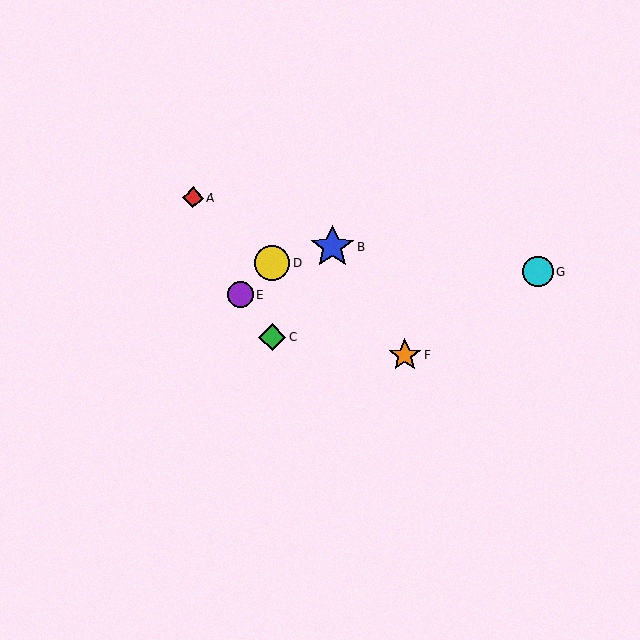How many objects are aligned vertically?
2 objects (C, D) are aligned vertically.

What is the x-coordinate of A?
Object A is at x≈193.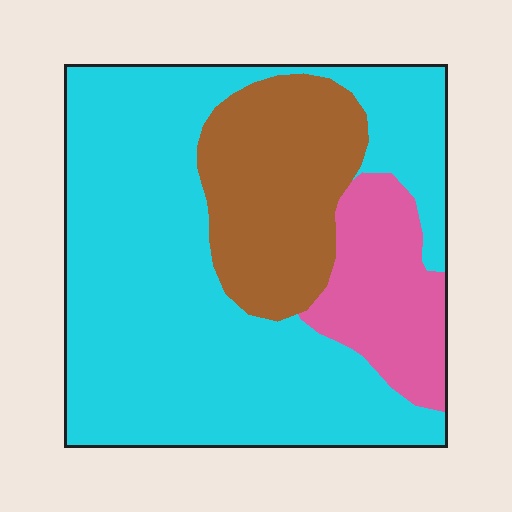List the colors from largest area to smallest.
From largest to smallest: cyan, brown, pink.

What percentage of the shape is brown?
Brown covers about 20% of the shape.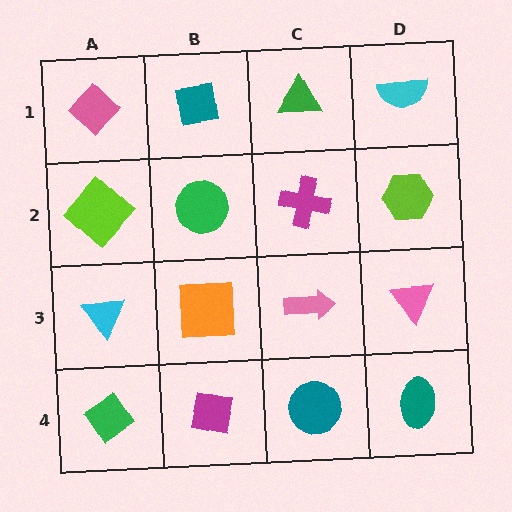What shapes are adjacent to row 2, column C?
A green triangle (row 1, column C), a pink arrow (row 3, column C), a green circle (row 2, column B), a lime hexagon (row 2, column D).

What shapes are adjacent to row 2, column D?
A cyan semicircle (row 1, column D), a pink triangle (row 3, column D), a magenta cross (row 2, column C).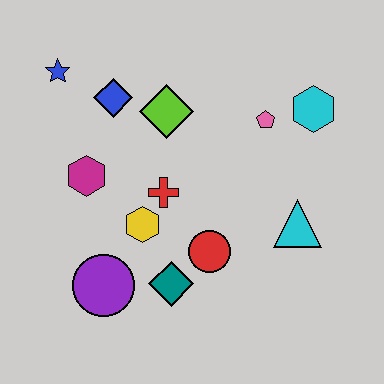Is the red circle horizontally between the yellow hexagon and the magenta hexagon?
No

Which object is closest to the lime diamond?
The blue diamond is closest to the lime diamond.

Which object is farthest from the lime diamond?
The purple circle is farthest from the lime diamond.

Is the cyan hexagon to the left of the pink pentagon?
No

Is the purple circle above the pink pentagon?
No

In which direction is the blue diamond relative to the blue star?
The blue diamond is to the right of the blue star.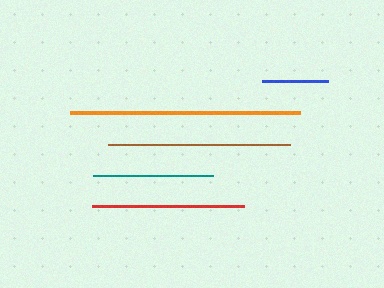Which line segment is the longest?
The orange line is the longest at approximately 230 pixels.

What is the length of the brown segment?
The brown segment is approximately 182 pixels long.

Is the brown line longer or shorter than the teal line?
The brown line is longer than the teal line.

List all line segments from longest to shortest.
From longest to shortest: orange, brown, red, teal, blue.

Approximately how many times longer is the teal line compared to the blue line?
The teal line is approximately 1.8 times the length of the blue line.